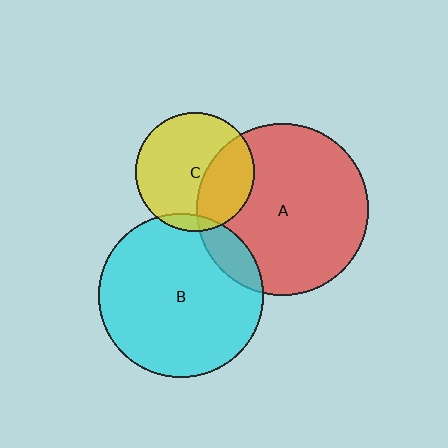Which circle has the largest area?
Circle A (red).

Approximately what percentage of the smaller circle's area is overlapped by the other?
Approximately 10%.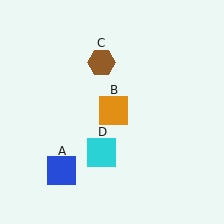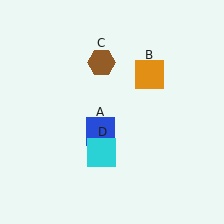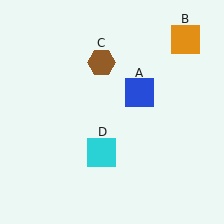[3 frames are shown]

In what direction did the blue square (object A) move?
The blue square (object A) moved up and to the right.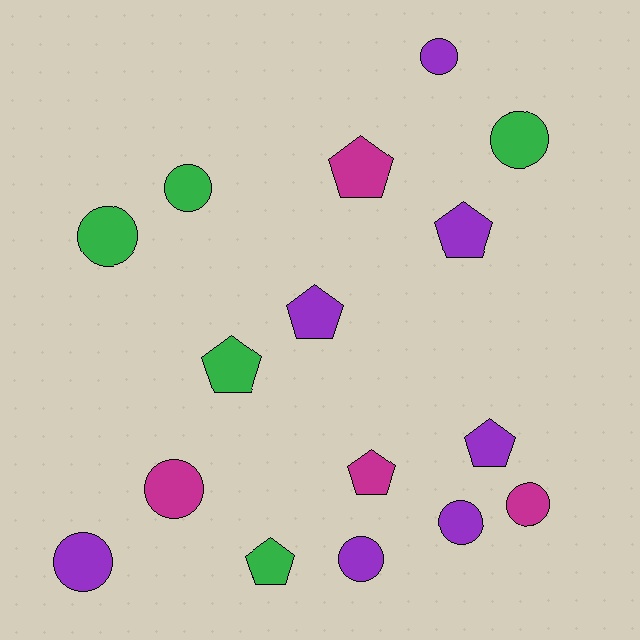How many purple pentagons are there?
There are 3 purple pentagons.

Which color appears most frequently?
Purple, with 7 objects.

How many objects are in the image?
There are 16 objects.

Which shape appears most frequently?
Circle, with 9 objects.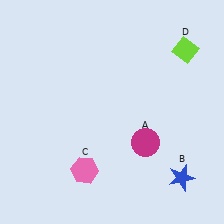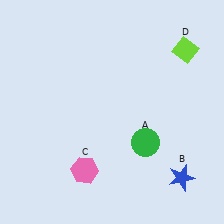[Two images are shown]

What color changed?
The circle (A) changed from magenta in Image 1 to green in Image 2.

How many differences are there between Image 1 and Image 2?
There is 1 difference between the two images.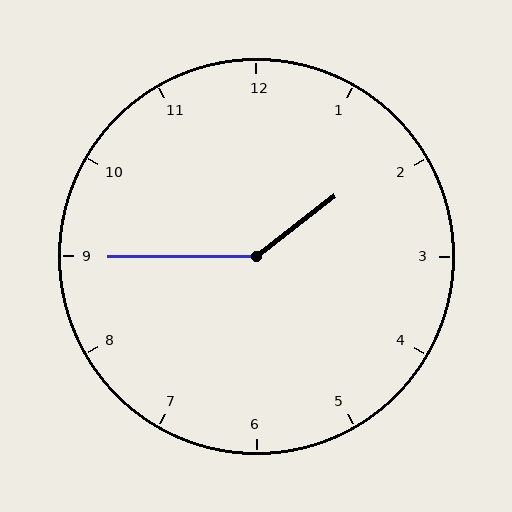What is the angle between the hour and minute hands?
Approximately 142 degrees.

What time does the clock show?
1:45.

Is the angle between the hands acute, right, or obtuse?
It is obtuse.